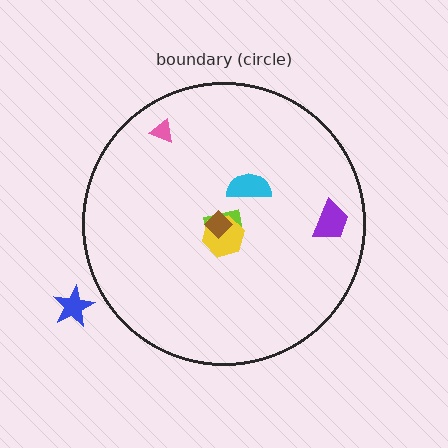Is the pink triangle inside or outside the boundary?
Inside.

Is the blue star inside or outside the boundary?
Outside.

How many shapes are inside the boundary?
6 inside, 1 outside.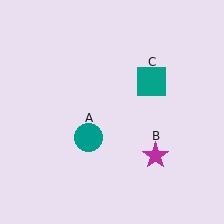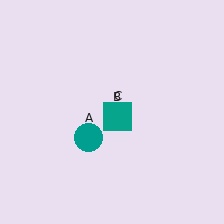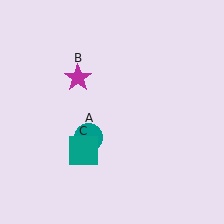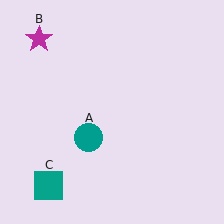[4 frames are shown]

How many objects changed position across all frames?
2 objects changed position: magenta star (object B), teal square (object C).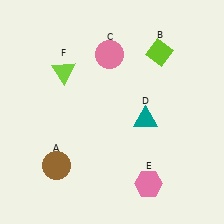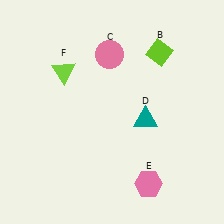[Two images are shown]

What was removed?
The brown circle (A) was removed in Image 2.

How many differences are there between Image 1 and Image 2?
There is 1 difference between the two images.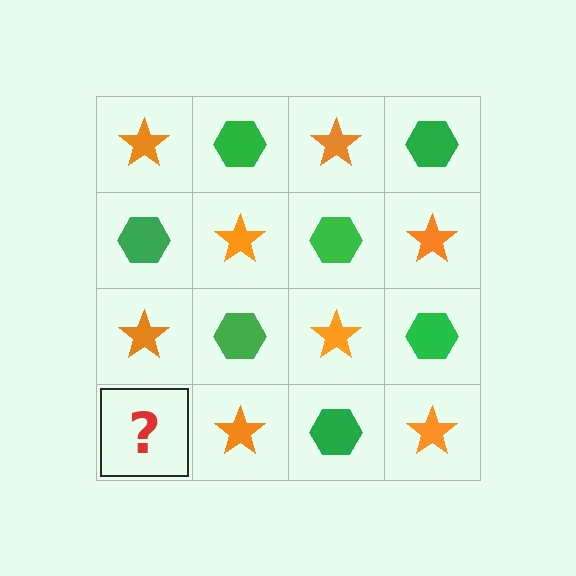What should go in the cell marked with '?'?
The missing cell should contain a green hexagon.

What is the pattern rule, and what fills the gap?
The rule is that it alternates orange star and green hexagon in a checkerboard pattern. The gap should be filled with a green hexagon.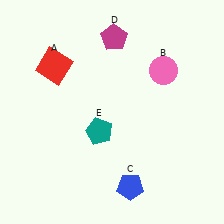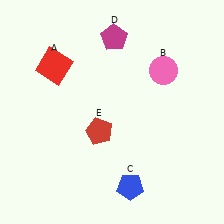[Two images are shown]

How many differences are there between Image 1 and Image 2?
There is 1 difference between the two images.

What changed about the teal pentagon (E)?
In Image 1, E is teal. In Image 2, it changed to red.